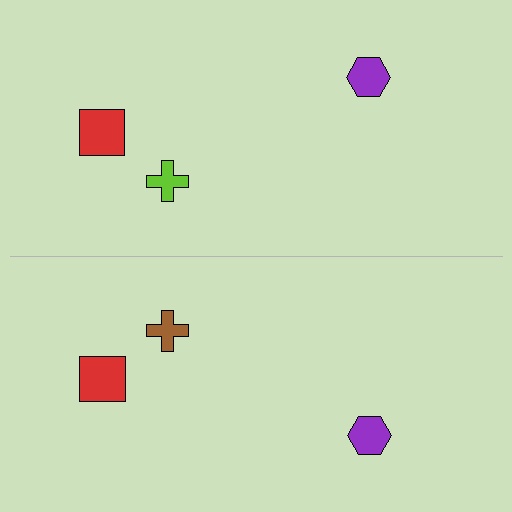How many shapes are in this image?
There are 6 shapes in this image.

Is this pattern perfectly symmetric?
No, the pattern is not perfectly symmetric. The brown cross on the bottom side breaks the symmetry — its mirror counterpart is lime.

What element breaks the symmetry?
The brown cross on the bottom side breaks the symmetry — its mirror counterpart is lime.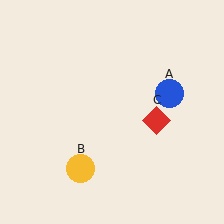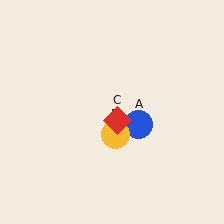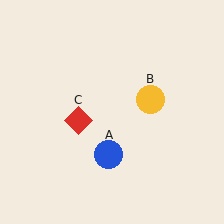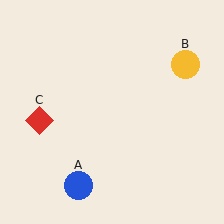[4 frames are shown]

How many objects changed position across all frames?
3 objects changed position: blue circle (object A), yellow circle (object B), red diamond (object C).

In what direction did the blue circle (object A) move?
The blue circle (object A) moved down and to the left.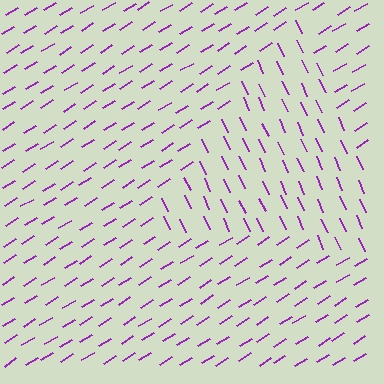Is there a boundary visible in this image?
Yes, there is a texture boundary formed by a change in line orientation.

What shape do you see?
I see a triangle.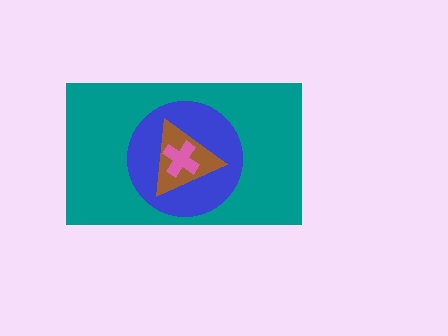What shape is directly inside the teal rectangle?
The blue circle.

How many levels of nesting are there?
4.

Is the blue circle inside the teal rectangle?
Yes.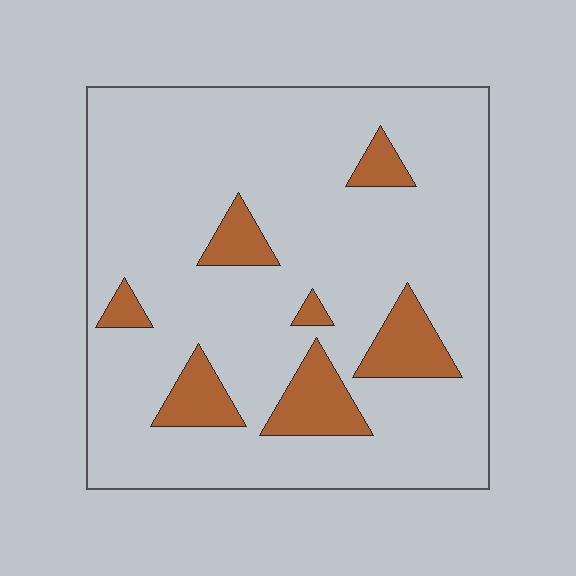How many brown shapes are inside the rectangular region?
7.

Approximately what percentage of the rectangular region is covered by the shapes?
Approximately 15%.